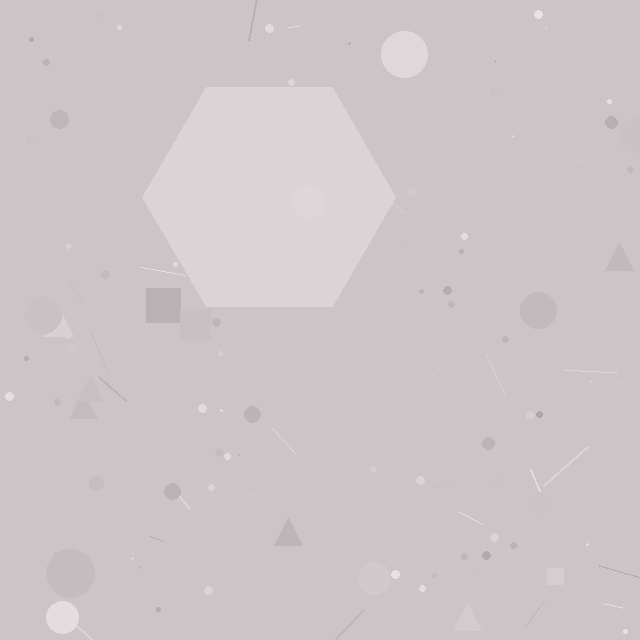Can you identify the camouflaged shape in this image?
The camouflaged shape is a hexagon.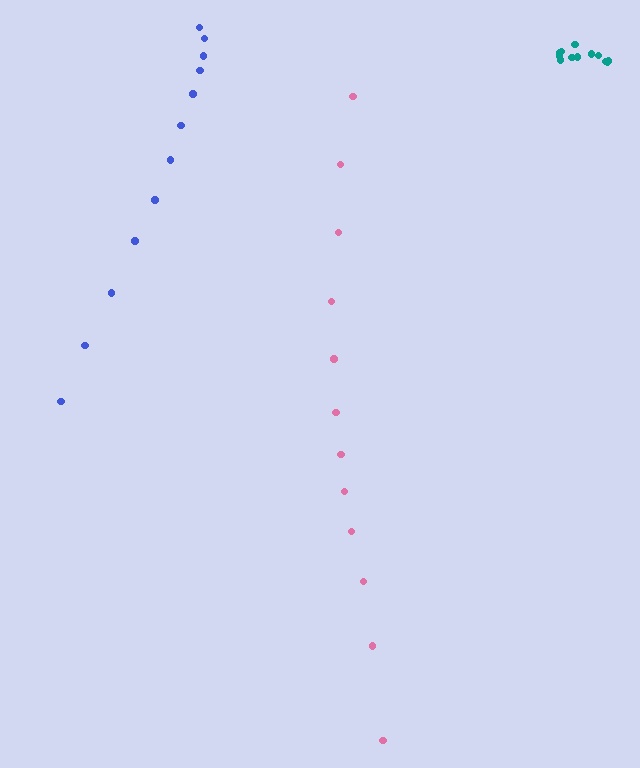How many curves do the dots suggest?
There are 3 distinct paths.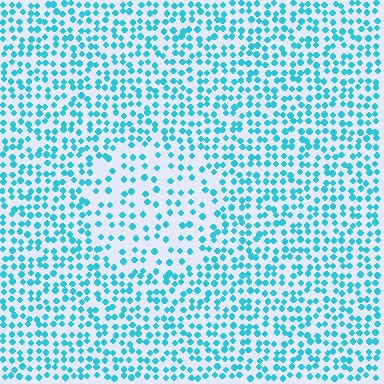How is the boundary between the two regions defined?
The boundary is defined by a change in element density (approximately 1.9x ratio). All elements are the same color, size, and shape.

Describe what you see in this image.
The image contains small cyan elements arranged at two different densities. A circle-shaped region is visible where the elements are less densely packed than the surrounding area.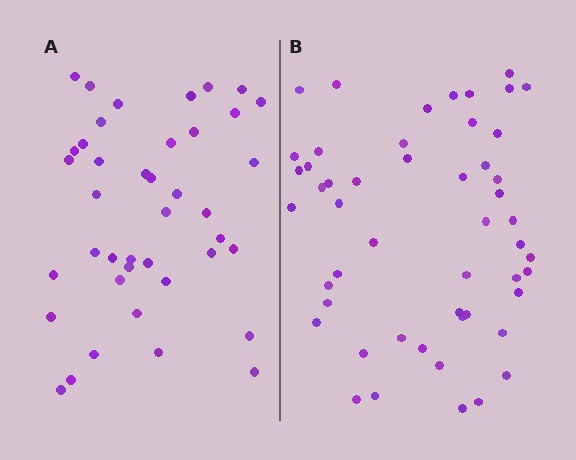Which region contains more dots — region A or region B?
Region B (the right region) has more dots.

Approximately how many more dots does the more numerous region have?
Region B has roughly 10 or so more dots than region A.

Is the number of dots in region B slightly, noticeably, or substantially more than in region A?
Region B has only slightly more — the two regions are fairly close. The ratio is roughly 1.2 to 1.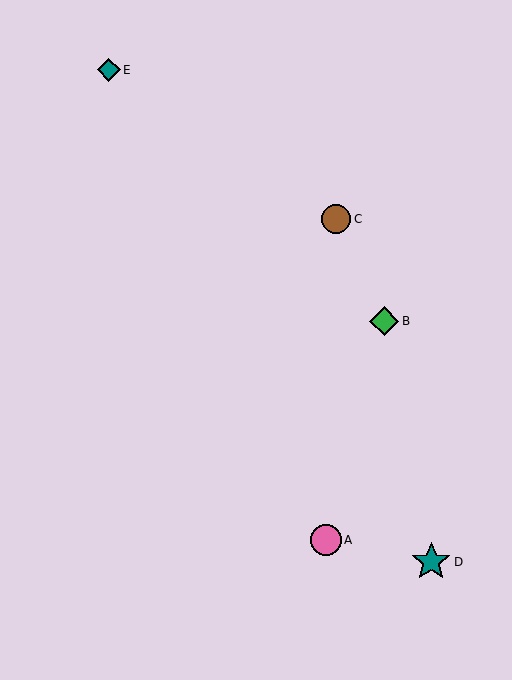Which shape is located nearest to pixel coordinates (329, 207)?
The brown circle (labeled C) at (336, 219) is nearest to that location.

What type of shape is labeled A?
Shape A is a pink circle.